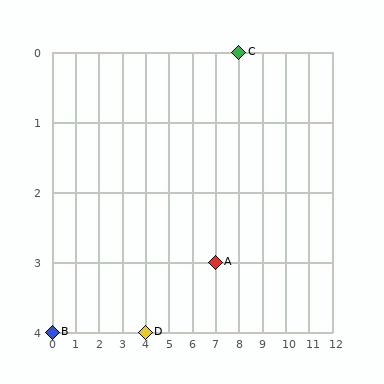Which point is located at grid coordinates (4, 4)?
Point D is at (4, 4).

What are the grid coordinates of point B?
Point B is at grid coordinates (0, 4).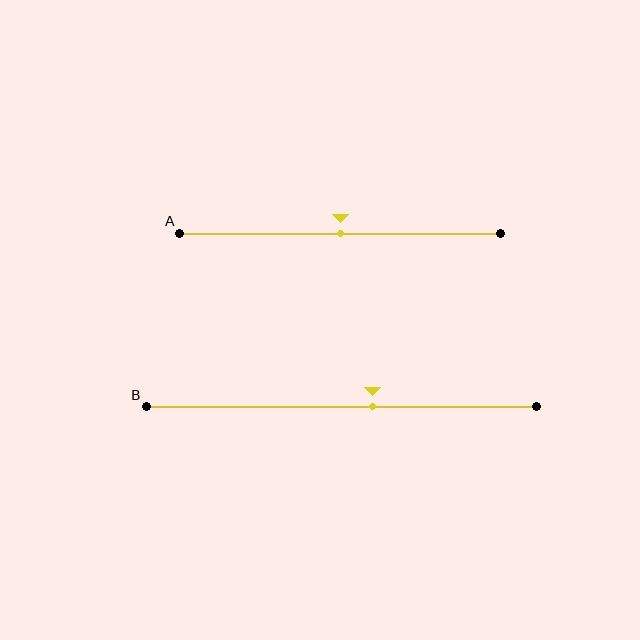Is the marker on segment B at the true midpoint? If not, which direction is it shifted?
No, the marker on segment B is shifted to the right by about 8% of the segment length.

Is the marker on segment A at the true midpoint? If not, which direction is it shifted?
Yes, the marker on segment A is at the true midpoint.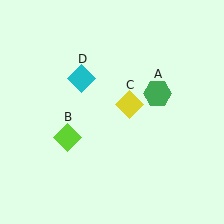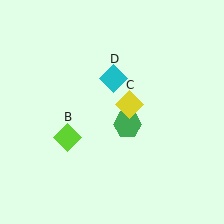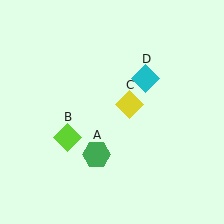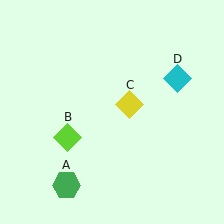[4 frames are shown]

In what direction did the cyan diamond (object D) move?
The cyan diamond (object D) moved right.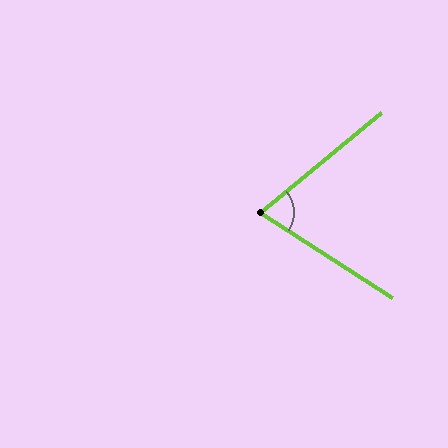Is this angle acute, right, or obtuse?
It is acute.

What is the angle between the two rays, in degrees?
Approximately 73 degrees.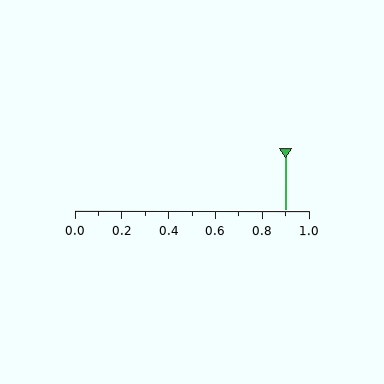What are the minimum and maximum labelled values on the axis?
The axis runs from 0.0 to 1.0.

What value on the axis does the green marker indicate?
The marker indicates approximately 0.9.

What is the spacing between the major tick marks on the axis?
The major ticks are spaced 0.2 apart.